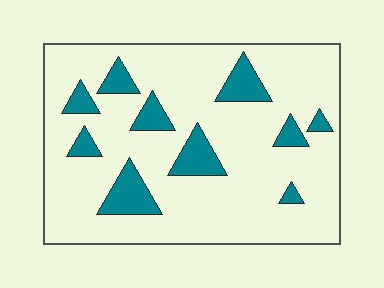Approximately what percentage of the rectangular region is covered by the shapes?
Approximately 15%.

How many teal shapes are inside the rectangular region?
10.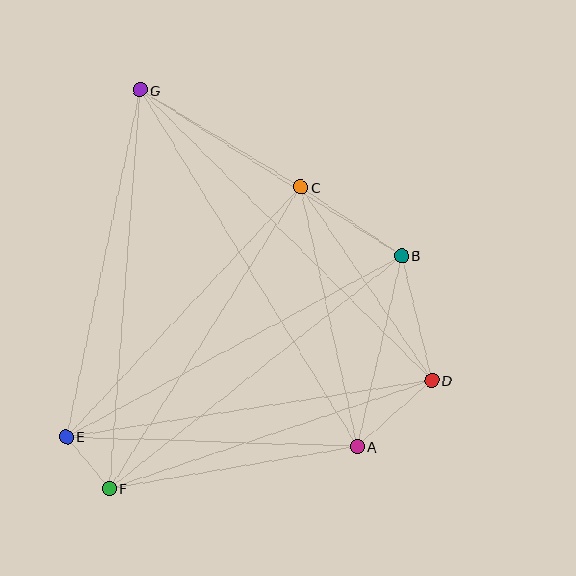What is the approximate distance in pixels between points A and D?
The distance between A and D is approximately 100 pixels.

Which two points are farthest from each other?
Points A and G are farthest from each other.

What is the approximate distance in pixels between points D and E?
The distance between D and E is approximately 369 pixels.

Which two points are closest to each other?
Points E and F are closest to each other.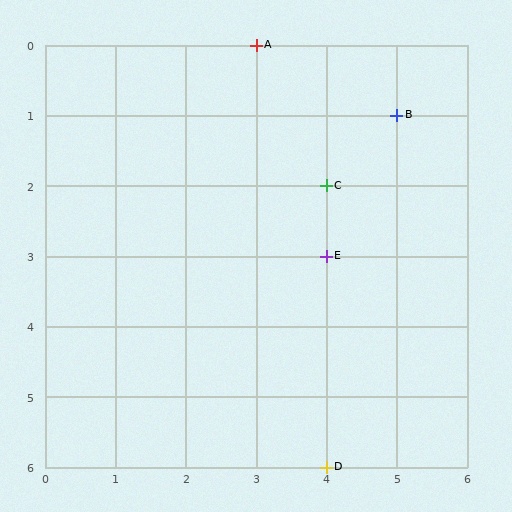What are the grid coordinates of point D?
Point D is at grid coordinates (4, 6).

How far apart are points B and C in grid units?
Points B and C are 1 column and 1 row apart (about 1.4 grid units diagonally).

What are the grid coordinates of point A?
Point A is at grid coordinates (3, 0).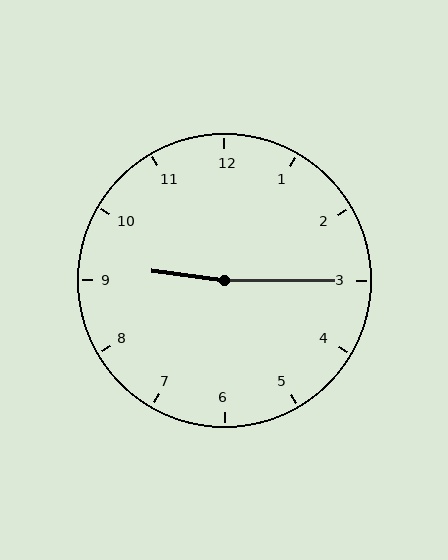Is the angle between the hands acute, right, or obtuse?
It is obtuse.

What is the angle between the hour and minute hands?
Approximately 172 degrees.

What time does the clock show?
9:15.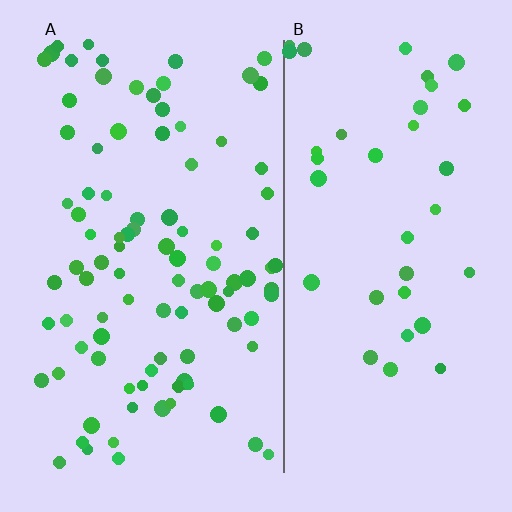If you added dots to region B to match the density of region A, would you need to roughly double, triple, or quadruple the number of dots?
Approximately triple.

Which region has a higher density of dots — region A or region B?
A (the left).